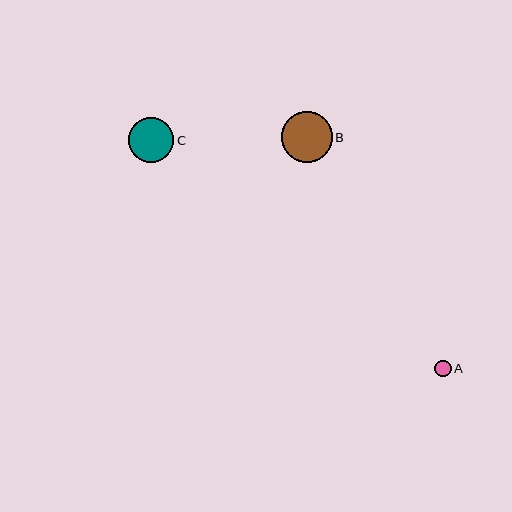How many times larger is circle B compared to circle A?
Circle B is approximately 3.1 times the size of circle A.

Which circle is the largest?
Circle B is the largest with a size of approximately 50 pixels.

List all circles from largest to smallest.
From largest to smallest: B, C, A.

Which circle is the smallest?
Circle A is the smallest with a size of approximately 16 pixels.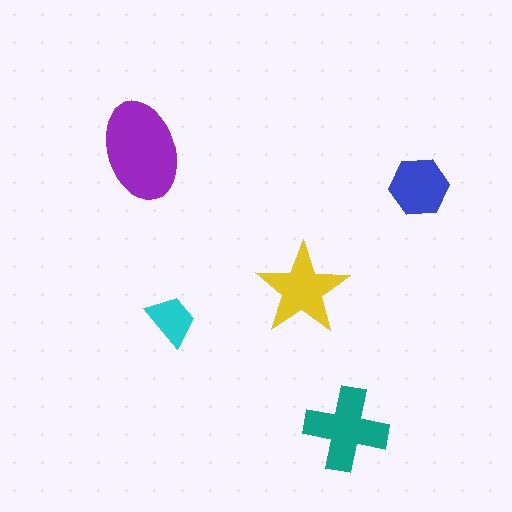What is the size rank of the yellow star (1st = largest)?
3rd.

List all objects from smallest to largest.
The cyan trapezoid, the blue hexagon, the yellow star, the teal cross, the purple ellipse.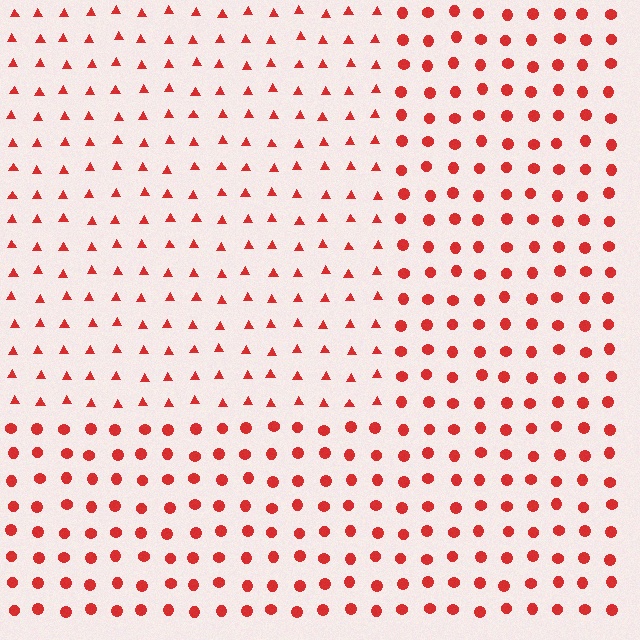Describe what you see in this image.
The image is filled with small red elements arranged in a uniform grid. A rectangle-shaped region contains triangles, while the surrounding area contains circles. The boundary is defined purely by the change in element shape.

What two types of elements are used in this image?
The image uses triangles inside the rectangle region and circles outside it.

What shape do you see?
I see a rectangle.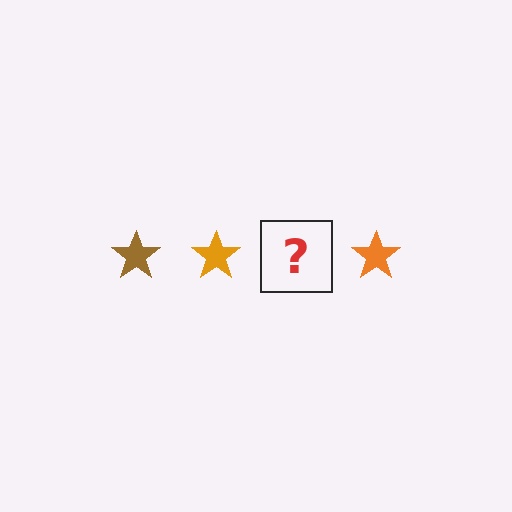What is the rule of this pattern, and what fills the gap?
The rule is that the pattern cycles through brown, orange stars. The gap should be filled with a brown star.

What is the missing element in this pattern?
The missing element is a brown star.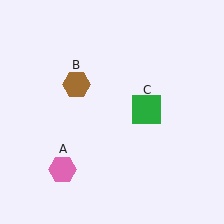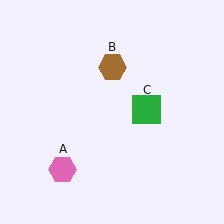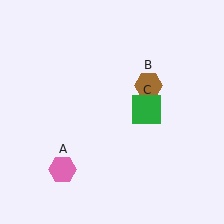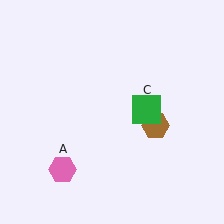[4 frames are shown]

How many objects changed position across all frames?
1 object changed position: brown hexagon (object B).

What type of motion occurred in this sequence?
The brown hexagon (object B) rotated clockwise around the center of the scene.